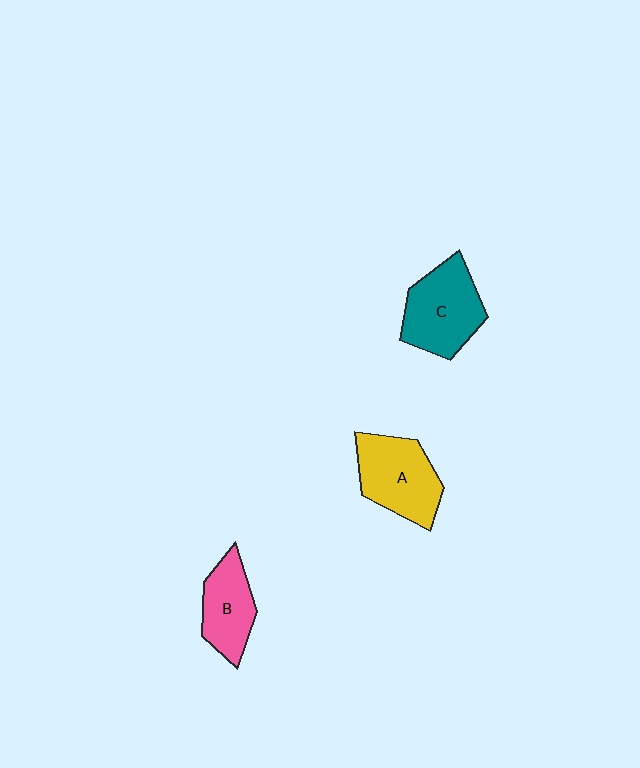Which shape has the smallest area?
Shape B (pink).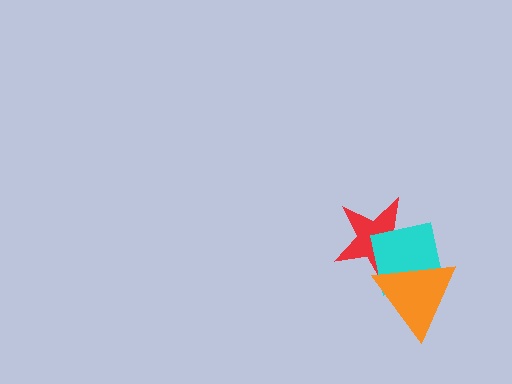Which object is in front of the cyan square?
The orange triangle is in front of the cyan square.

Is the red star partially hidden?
Yes, it is partially covered by another shape.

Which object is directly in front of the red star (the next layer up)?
The cyan square is directly in front of the red star.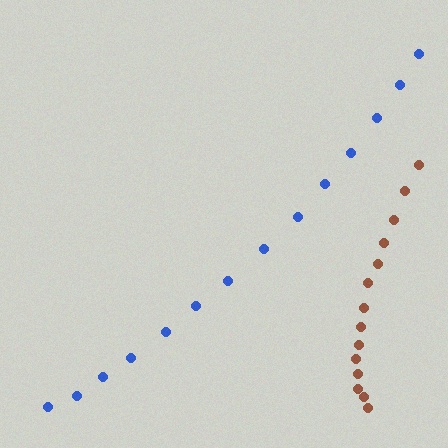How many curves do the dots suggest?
There are 2 distinct paths.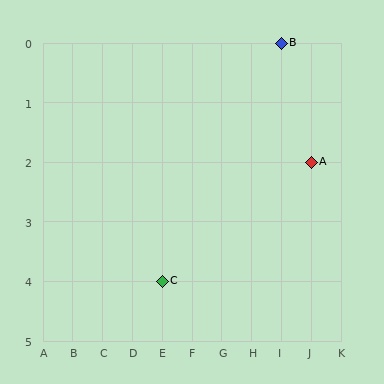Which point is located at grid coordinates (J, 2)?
Point A is at (J, 2).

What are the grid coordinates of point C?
Point C is at grid coordinates (E, 4).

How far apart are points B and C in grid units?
Points B and C are 4 columns and 4 rows apart (about 5.7 grid units diagonally).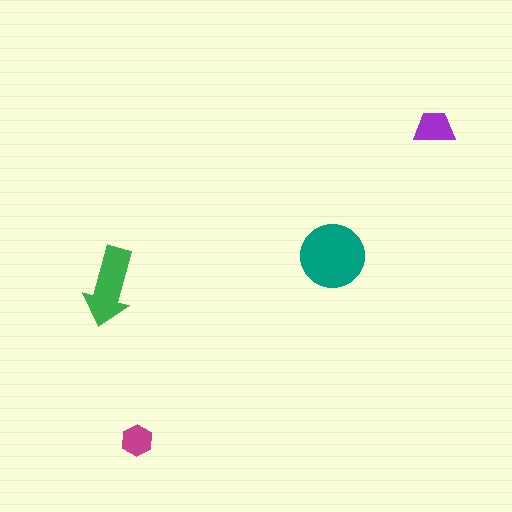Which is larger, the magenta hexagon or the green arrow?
The green arrow.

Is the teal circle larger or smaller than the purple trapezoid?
Larger.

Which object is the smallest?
The magenta hexagon.